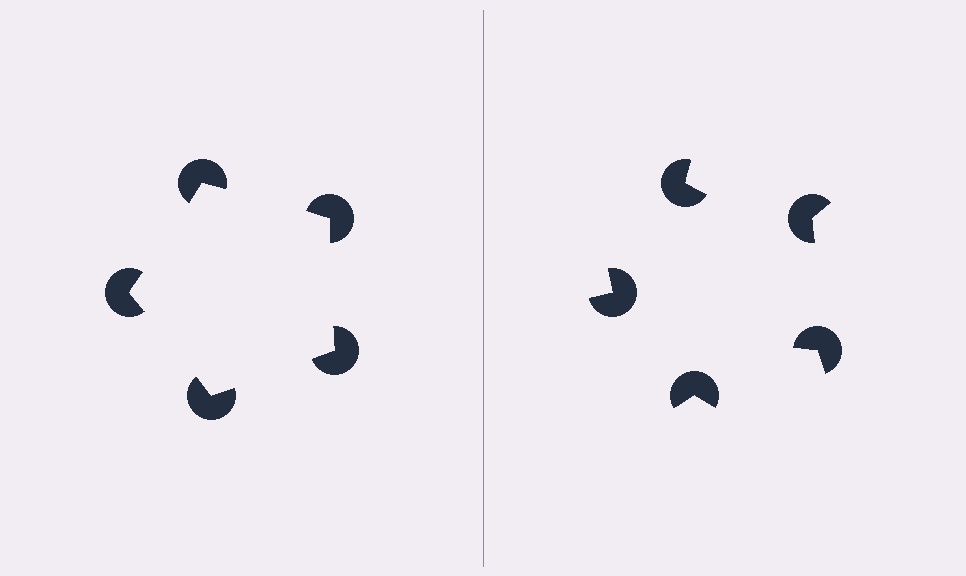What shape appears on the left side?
An illusory pentagon.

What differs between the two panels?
The pac-man discs are positioned identically on both sides; only the wedge orientations differ. On the left they align to a pentagon; on the right they are misaligned.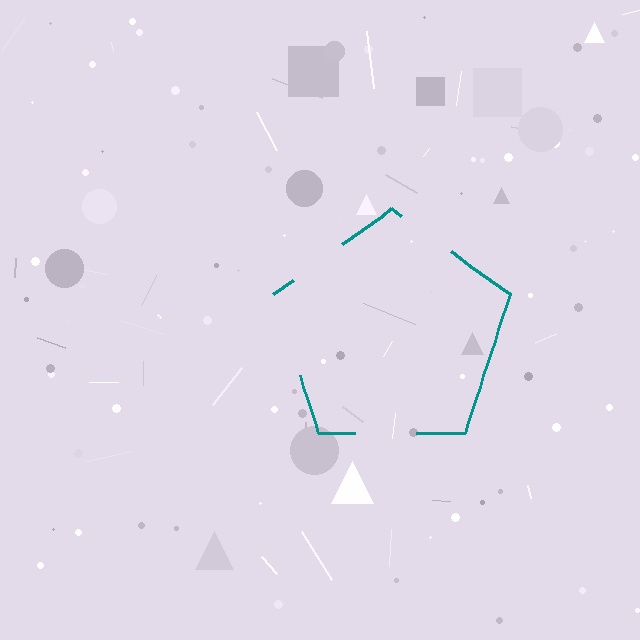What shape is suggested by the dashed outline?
The dashed outline suggests a pentagon.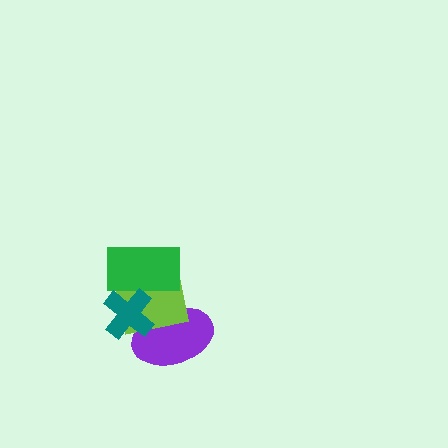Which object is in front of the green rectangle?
The teal cross is in front of the green rectangle.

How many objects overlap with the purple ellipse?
2 objects overlap with the purple ellipse.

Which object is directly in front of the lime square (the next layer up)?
The green rectangle is directly in front of the lime square.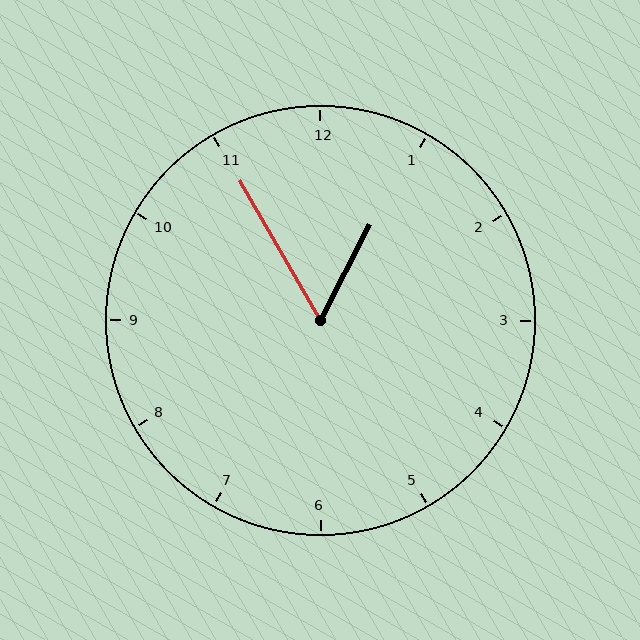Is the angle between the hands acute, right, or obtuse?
It is acute.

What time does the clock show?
12:55.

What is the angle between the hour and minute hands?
Approximately 58 degrees.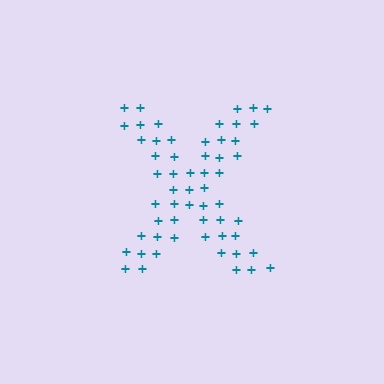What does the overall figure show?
The overall figure shows the letter X.